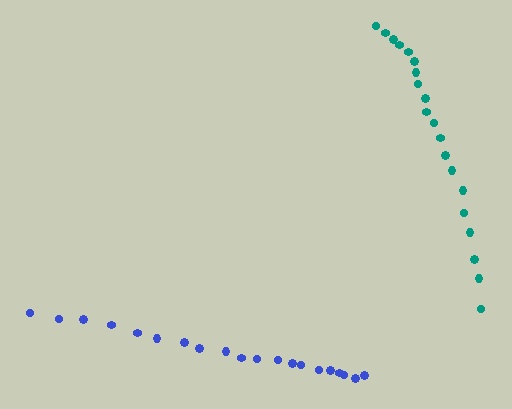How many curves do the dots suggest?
There are 2 distinct paths.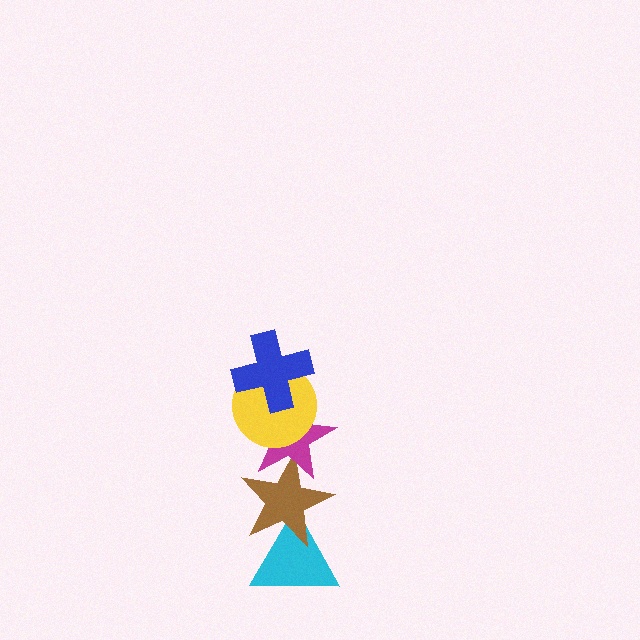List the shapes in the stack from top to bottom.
From top to bottom: the blue cross, the yellow circle, the magenta star, the brown star, the cyan triangle.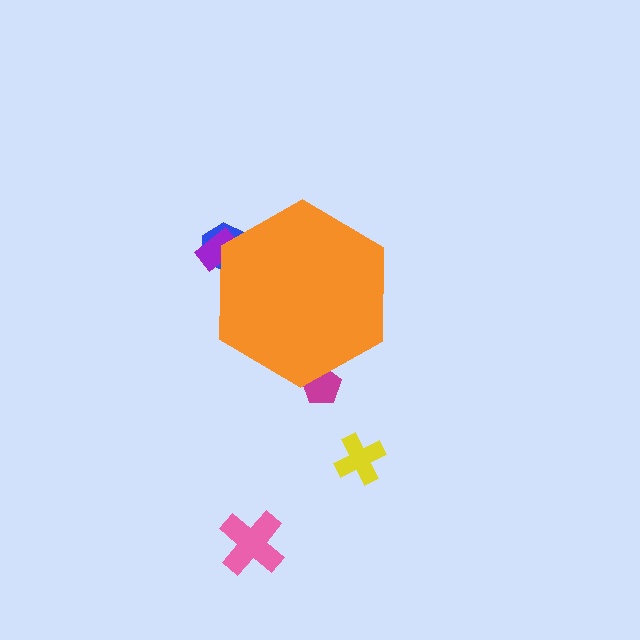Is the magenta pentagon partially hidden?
Yes, the magenta pentagon is partially hidden behind the orange hexagon.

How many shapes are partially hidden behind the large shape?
3 shapes are partially hidden.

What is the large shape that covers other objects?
An orange hexagon.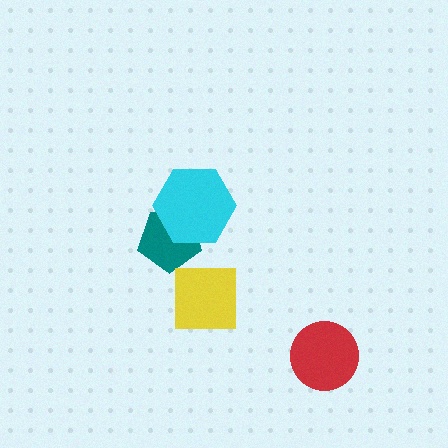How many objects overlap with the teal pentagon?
1 object overlaps with the teal pentagon.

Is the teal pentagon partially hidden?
Yes, it is partially covered by another shape.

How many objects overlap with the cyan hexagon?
1 object overlaps with the cyan hexagon.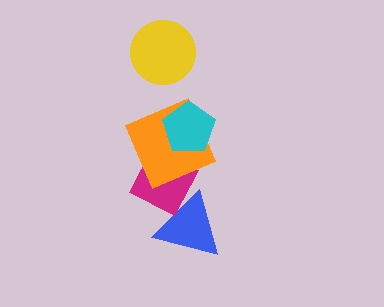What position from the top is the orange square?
The orange square is 3rd from the top.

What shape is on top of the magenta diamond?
The orange square is on top of the magenta diamond.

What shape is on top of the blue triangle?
The magenta diamond is on top of the blue triangle.